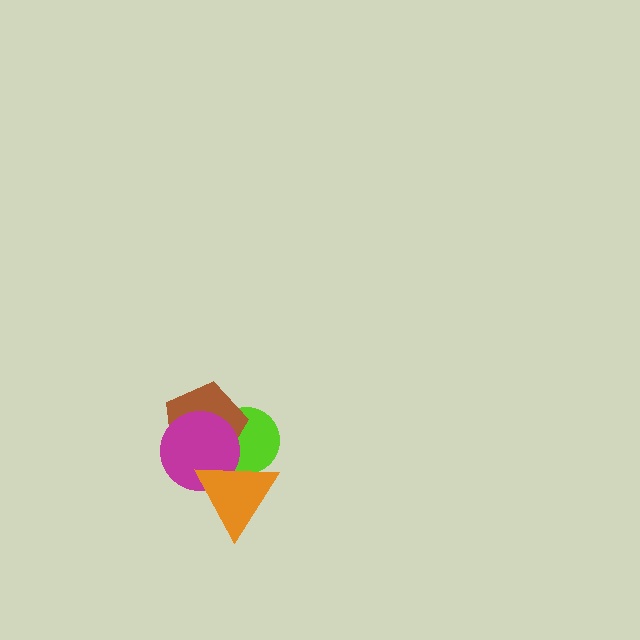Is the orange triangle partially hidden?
No, no other shape covers it.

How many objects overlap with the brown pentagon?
3 objects overlap with the brown pentagon.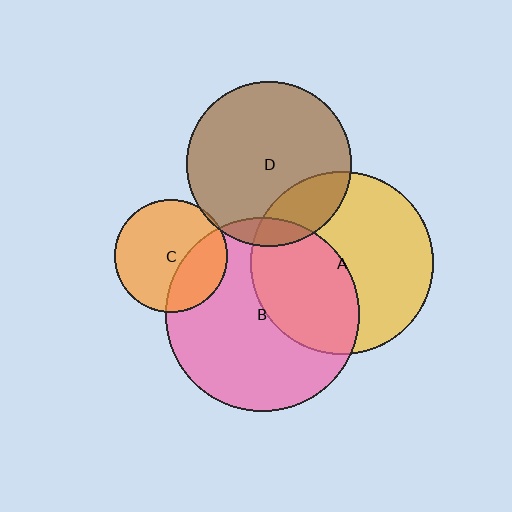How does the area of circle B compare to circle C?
Approximately 3.0 times.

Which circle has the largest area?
Circle B (pink).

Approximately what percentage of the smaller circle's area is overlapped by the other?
Approximately 5%.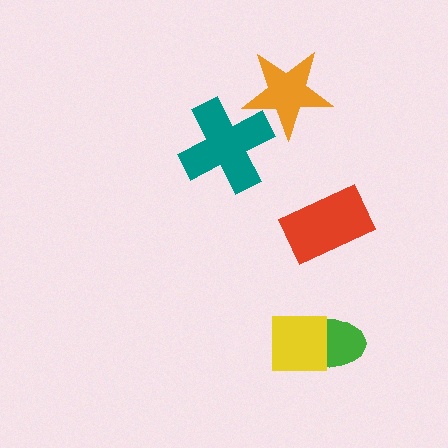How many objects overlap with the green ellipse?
1 object overlaps with the green ellipse.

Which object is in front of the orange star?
The teal cross is in front of the orange star.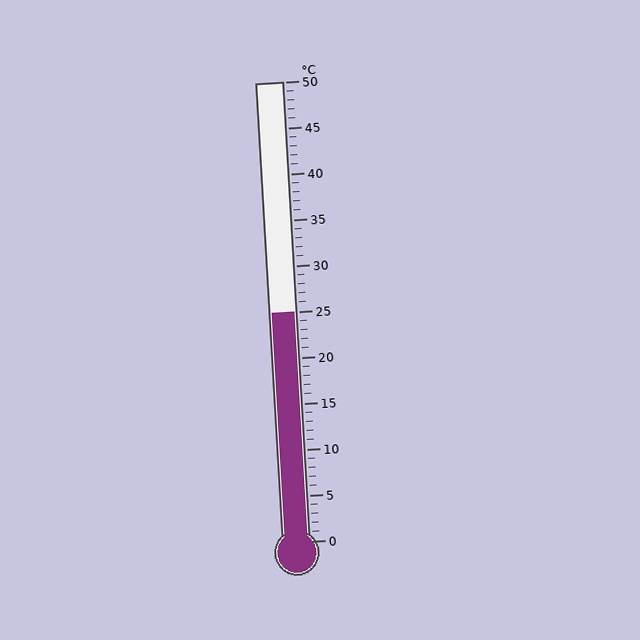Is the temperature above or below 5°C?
The temperature is above 5°C.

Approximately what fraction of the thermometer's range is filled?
The thermometer is filled to approximately 50% of its range.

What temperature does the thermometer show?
The thermometer shows approximately 25°C.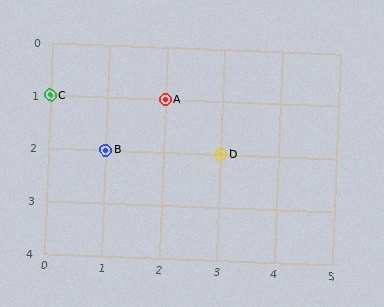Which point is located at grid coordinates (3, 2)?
Point D is at (3, 2).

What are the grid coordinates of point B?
Point B is at grid coordinates (1, 2).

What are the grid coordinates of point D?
Point D is at grid coordinates (3, 2).